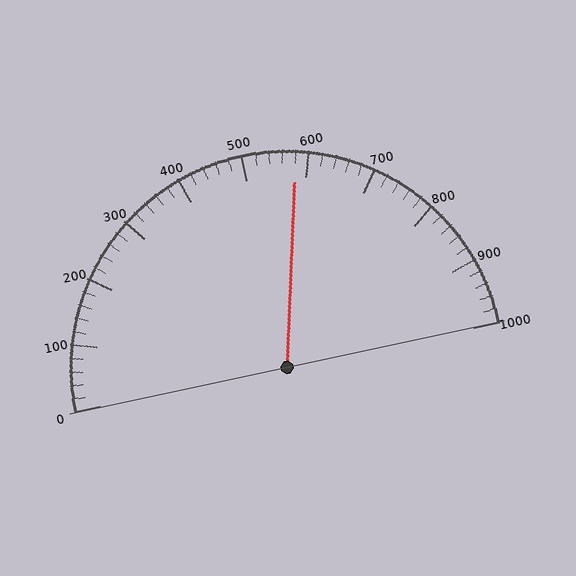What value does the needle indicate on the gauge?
The needle indicates approximately 580.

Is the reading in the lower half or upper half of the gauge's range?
The reading is in the upper half of the range (0 to 1000).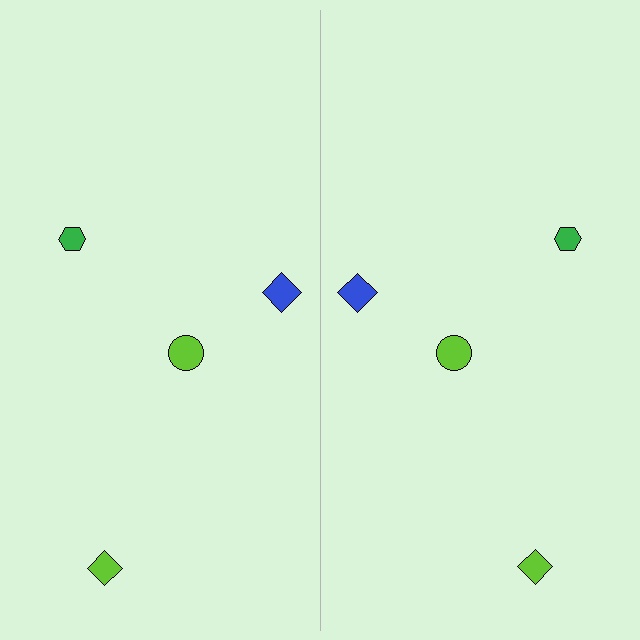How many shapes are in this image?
There are 8 shapes in this image.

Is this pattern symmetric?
Yes, this pattern has bilateral (reflection) symmetry.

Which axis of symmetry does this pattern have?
The pattern has a vertical axis of symmetry running through the center of the image.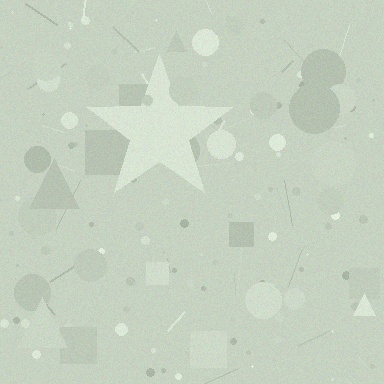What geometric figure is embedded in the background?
A star is embedded in the background.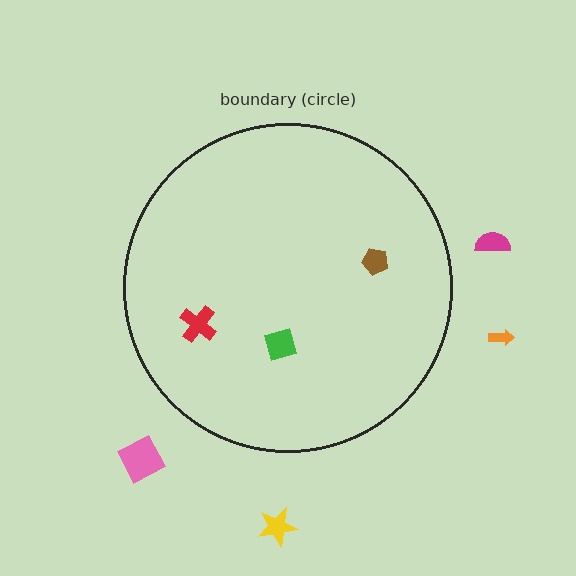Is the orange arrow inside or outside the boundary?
Outside.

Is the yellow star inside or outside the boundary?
Outside.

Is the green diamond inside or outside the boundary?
Inside.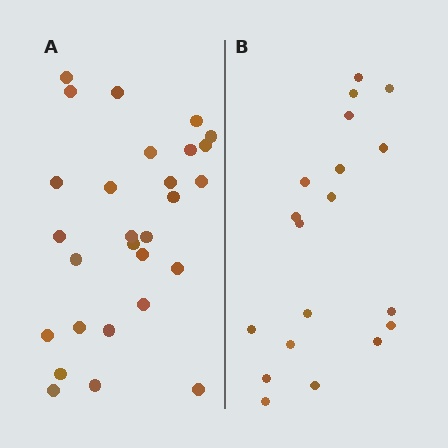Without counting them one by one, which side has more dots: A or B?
Region A (the left region) has more dots.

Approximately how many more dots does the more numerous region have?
Region A has roughly 8 or so more dots than region B.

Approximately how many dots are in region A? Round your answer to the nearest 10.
About 30 dots. (The exact count is 28, which rounds to 30.)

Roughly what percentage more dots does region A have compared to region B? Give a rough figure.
About 45% more.